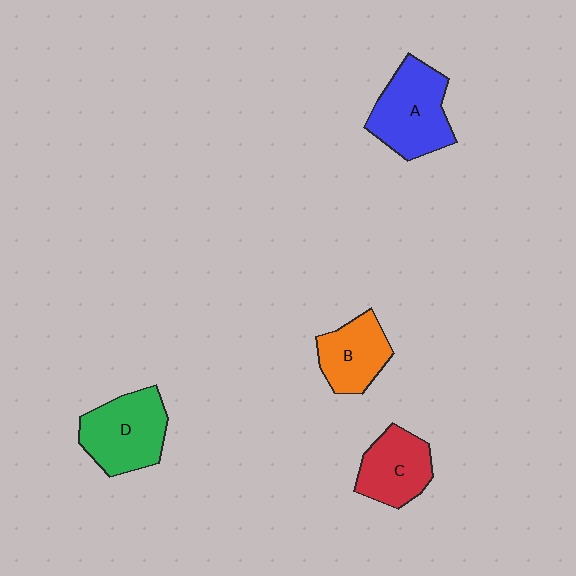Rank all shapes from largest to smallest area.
From largest to smallest: A (blue), D (green), C (red), B (orange).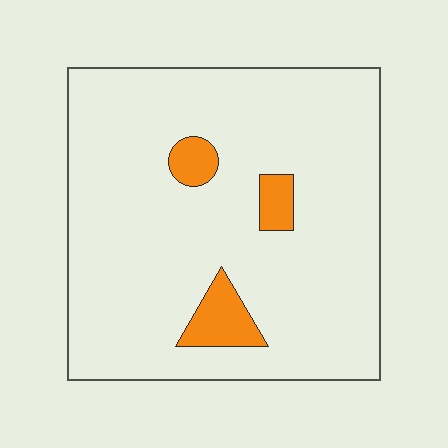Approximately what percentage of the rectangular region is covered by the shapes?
Approximately 10%.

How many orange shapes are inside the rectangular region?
3.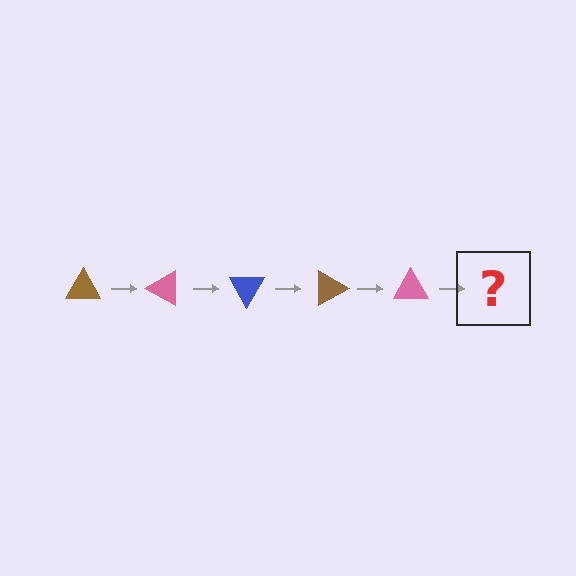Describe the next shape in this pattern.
It should be a blue triangle, rotated 150 degrees from the start.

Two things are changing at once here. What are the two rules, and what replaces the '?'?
The two rules are that it rotates 30 degrees each step and the color cycles through brown, pink, and blue. The '?' should be a blue triangle, rotated 150 degrees from the start.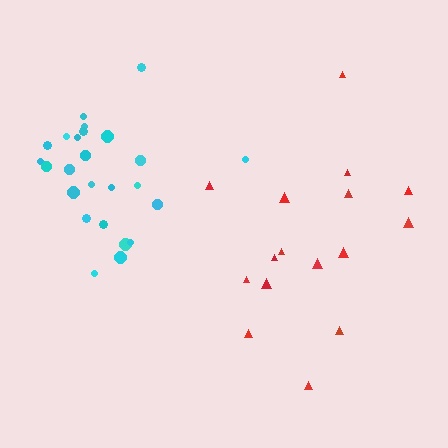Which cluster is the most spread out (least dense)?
Red.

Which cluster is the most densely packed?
Cyan.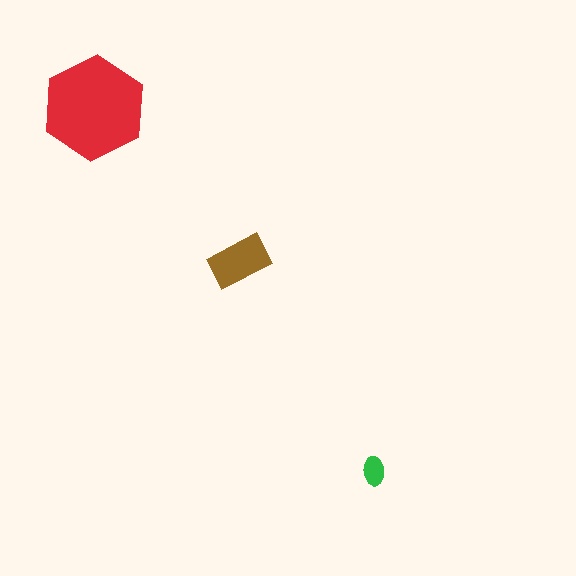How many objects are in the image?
There are 3 objects in the image.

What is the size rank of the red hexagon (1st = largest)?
1st.